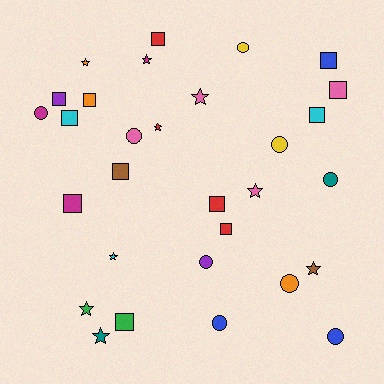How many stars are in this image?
There are 9 stars.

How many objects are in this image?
There are 30 objects.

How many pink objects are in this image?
There are 4 pink objects.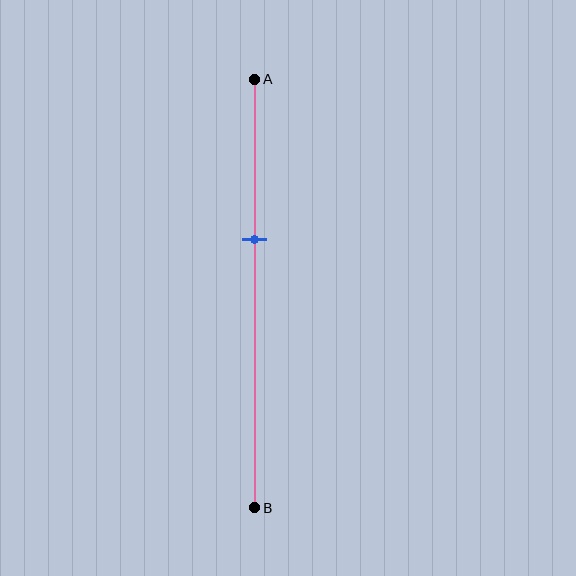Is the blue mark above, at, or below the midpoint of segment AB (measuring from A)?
The blue mark is above the midpoint of segment AB.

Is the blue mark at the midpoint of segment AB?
No, the mark is at about 35% from A, not at the 50% midpoint.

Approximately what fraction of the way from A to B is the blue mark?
The blue mark is approximately 35% of the way from A to B.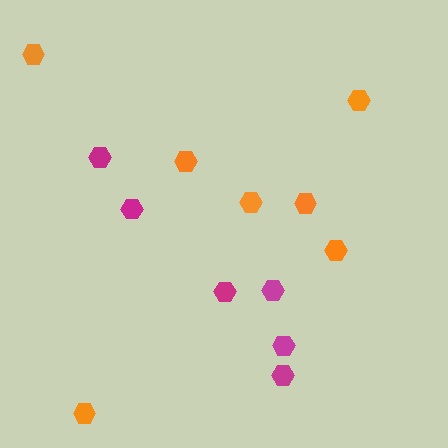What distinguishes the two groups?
There are 2 groups: one group of magenta hexagons (6) and one group of orange hexagons (7).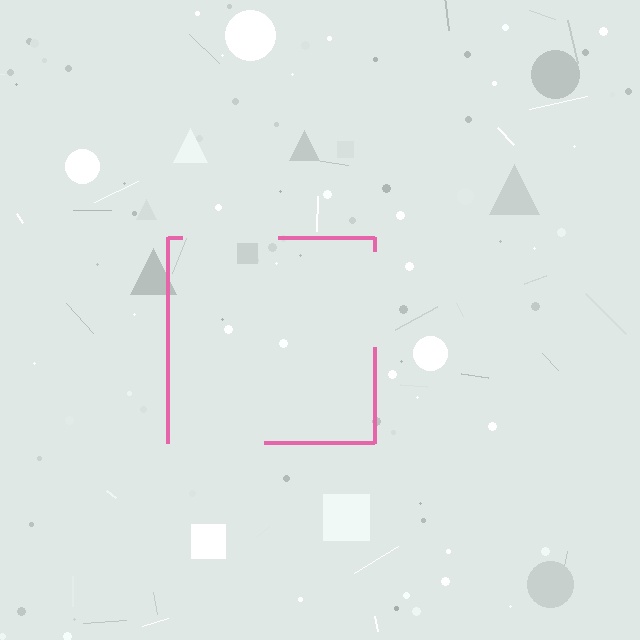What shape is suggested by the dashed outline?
The dashed outline suggests a square.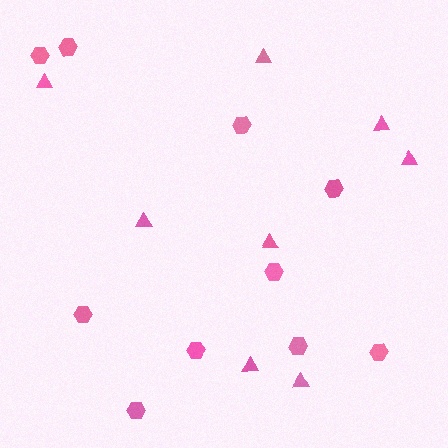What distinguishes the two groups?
There are 2 groups: one group of hexagons (10) and one group of triangles (8).